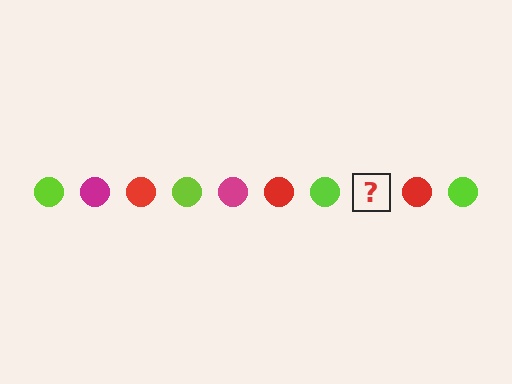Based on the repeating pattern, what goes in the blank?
The blank should be a magenta circle.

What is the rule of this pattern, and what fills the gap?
The rule is that the pattern cycles through lime, magenta, red circles. The gap should be filled with a magenta circle.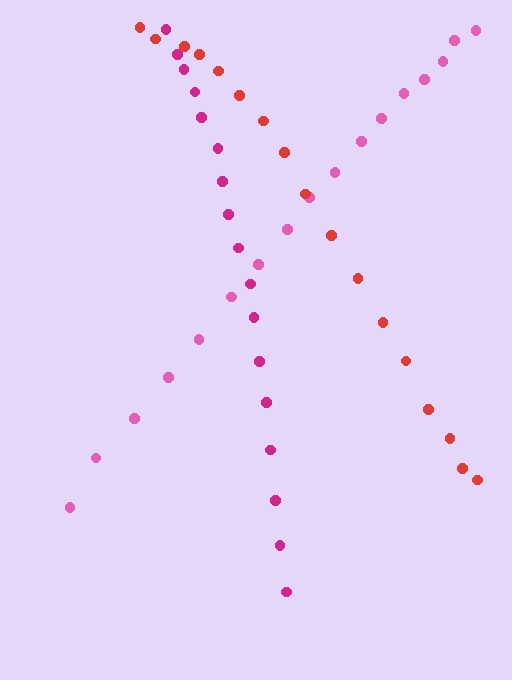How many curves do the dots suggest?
There are 3 distinct paths.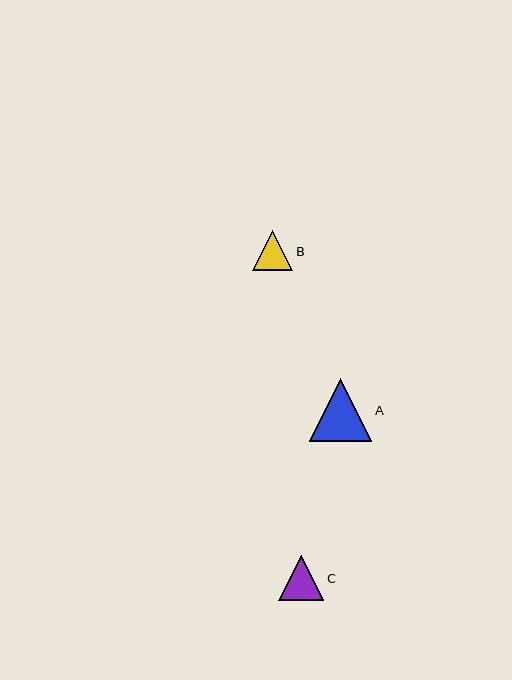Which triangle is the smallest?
Triangle B is the smallest with a size of approximately 41 pixels.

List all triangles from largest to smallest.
From largest to smallest: A, C, B.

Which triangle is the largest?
Triangle A is the largest with a size of approximately 63 pixels.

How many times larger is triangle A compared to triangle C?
Triangle A is approximately 1.4 times the size of triangle C.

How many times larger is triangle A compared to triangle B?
Triangle A is approximately 1.5 times the size of triangle B.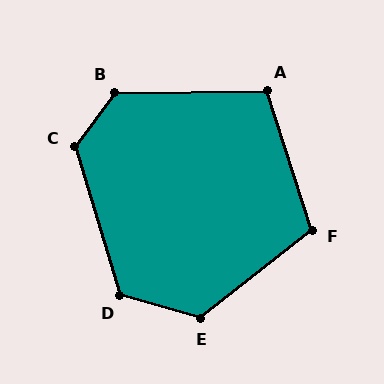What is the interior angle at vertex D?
Approximately 123 degrees (obtuse).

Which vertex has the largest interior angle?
B, at approximately 127 degrees.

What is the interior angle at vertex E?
Approximately 126 degrees (obtuse).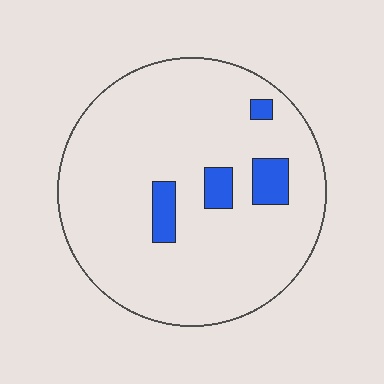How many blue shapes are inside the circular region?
4.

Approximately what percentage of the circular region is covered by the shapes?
Approximately 10%.